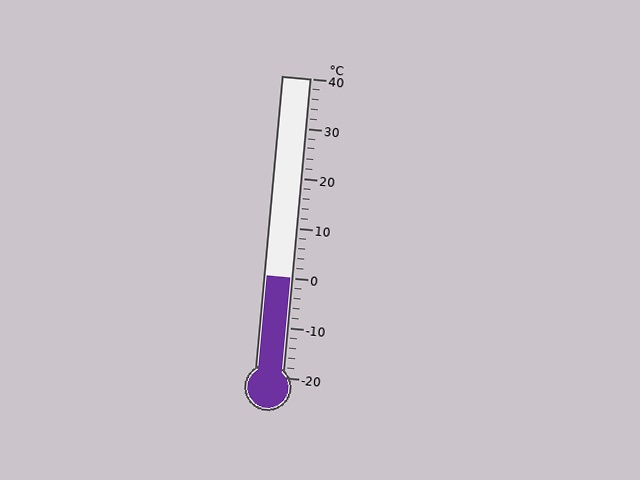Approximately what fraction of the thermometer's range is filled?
The thermometer is filled to approximately 35% of its range.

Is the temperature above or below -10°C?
The temperature is above -10°C.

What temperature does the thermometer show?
The thermometer shows approximately 0°C.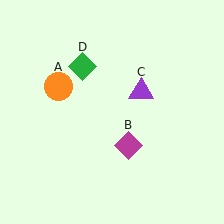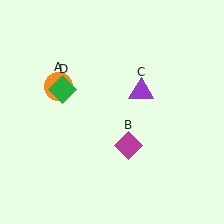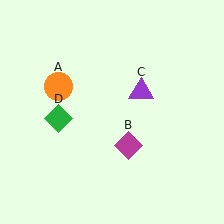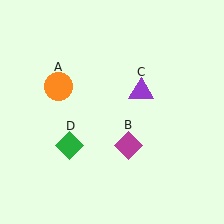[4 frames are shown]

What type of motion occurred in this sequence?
The green diamond (object D) rotated counterclockwise around the center of the scene.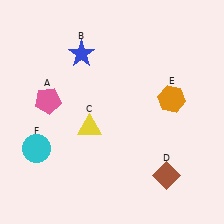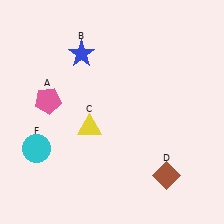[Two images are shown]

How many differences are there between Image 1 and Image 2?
There is 1 difference between the two images.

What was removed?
The orange hexagon (E) was removed in Image 2.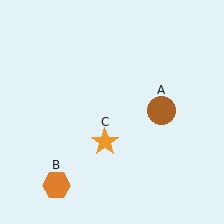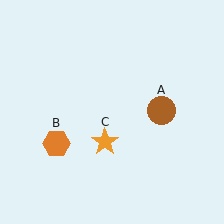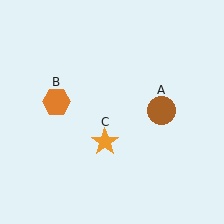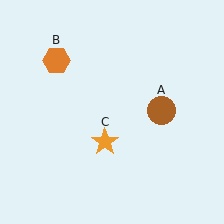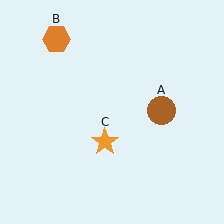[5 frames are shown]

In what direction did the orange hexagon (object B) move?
The orange hexagon (object B) moved up.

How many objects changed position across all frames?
1 object changed position: orange hexagon (object B).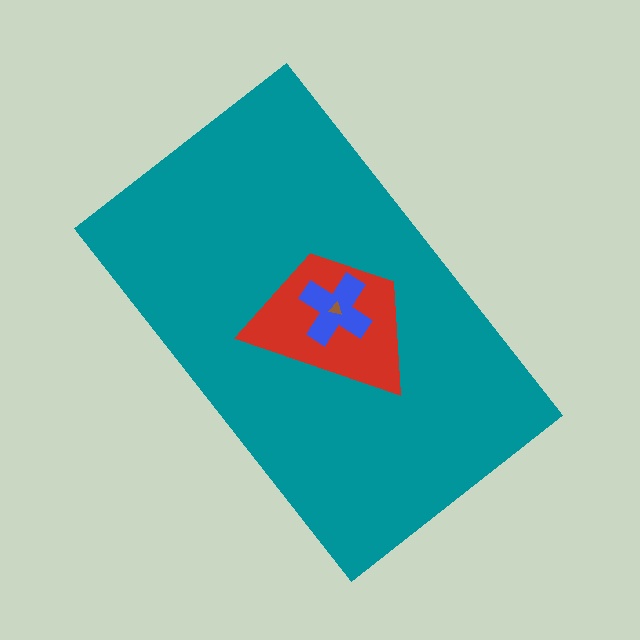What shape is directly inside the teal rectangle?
The red trapezoid.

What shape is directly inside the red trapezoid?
The blue cross.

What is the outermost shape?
The teal rectangle.